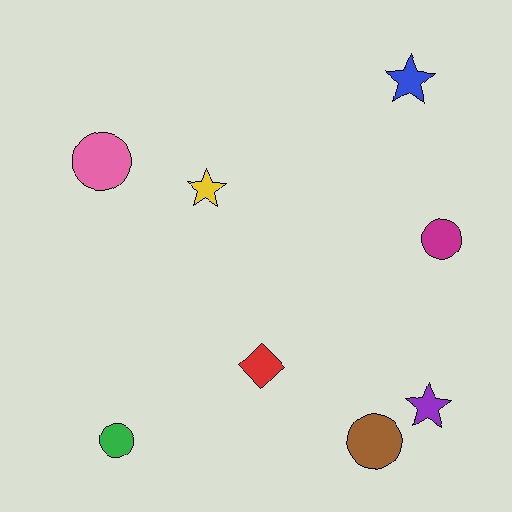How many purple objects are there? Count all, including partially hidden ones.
There is 1 purple object.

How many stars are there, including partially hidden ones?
There are 3 stars.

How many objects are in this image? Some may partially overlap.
There are 8 objects.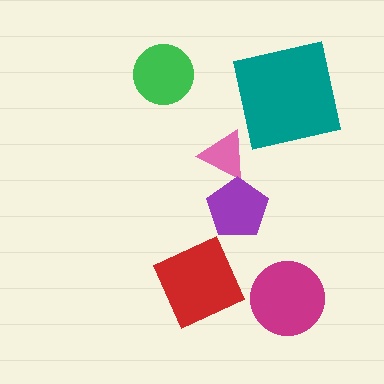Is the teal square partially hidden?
No, no other shape covers it.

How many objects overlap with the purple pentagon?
1 object overlaps with the purple pentagon.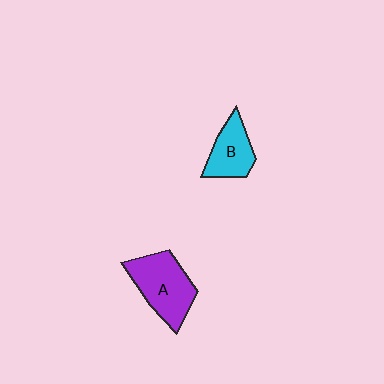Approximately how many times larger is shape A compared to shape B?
Approximately 1.5 times.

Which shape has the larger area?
Shape A (purple).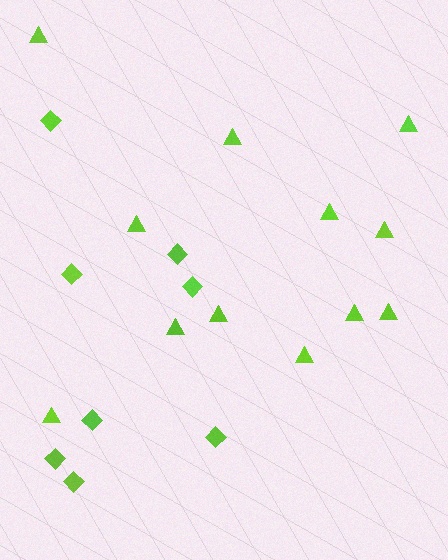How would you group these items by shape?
There are 2 groups: one group of triangles (12) and one group of diamonds (8).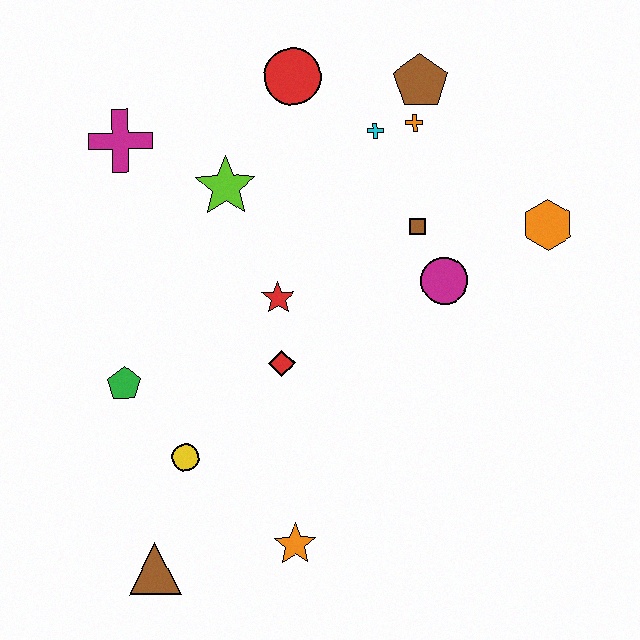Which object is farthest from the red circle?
The brown triangle is farthest from the red circle.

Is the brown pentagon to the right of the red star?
Yes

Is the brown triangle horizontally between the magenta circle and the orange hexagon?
No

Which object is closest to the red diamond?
The red star is closest to the red diamond.